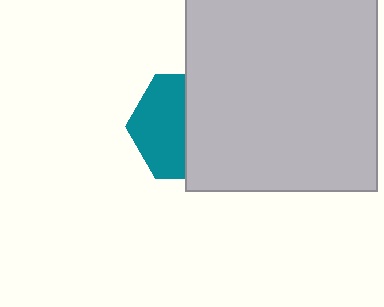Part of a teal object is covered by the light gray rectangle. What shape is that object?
It is a hexagon.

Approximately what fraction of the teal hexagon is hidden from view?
Roughly 50% of the teal hexagon is hidden behind the light gray rectangle.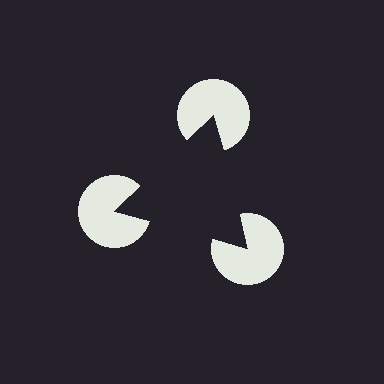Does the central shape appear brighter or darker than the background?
It typically appears slightly darker than the background, even though no actual brightness change is drawn.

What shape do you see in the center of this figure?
An illusory triangle — its edges are inferred from the aligned wedge cuts in the pac-man discs, not physically drawn.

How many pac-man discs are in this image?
There are 3 — one at each vertex of the illusory triangle.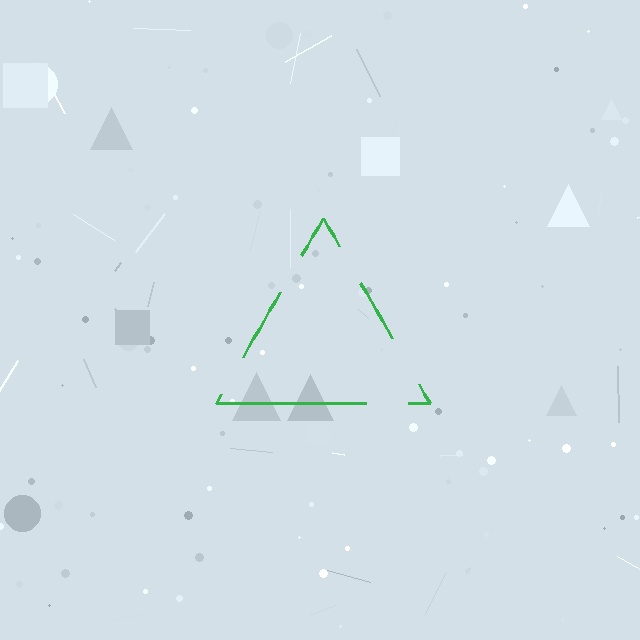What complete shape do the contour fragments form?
The contour fragments form a triangle.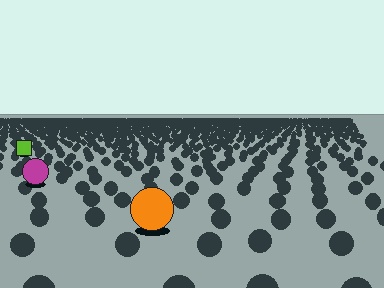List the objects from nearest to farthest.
From nearest to farthest: the orange circle, the magenta circle, the lime square.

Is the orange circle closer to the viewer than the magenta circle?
Yes. The orange circle is closer — you can tell from the texture gradient: the ground texture is coarser near it.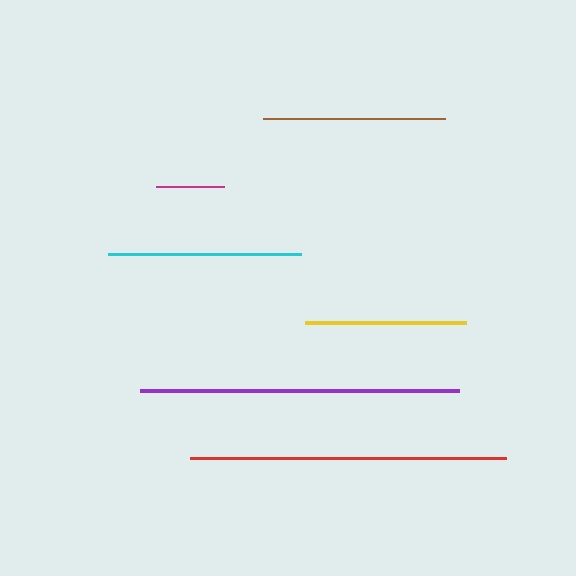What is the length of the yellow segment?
The yellow segment is approximately 161 pixels long.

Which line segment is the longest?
The purple line is the longest at approximately 319 pixels.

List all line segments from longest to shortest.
From longest to shortest: purple, red, cyan, brown, yellow, magenta.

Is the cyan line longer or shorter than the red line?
The red line is longer than the cyan line.